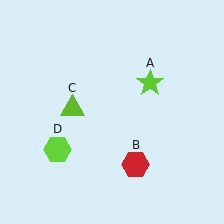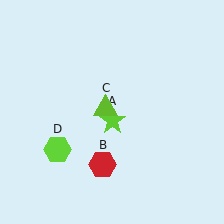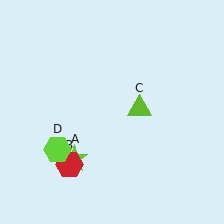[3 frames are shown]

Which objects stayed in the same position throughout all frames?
Lime hexagon (object D) remained stationary.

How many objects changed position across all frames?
3 objects changed position: lime star (object A), red hexagon (object B), lime triangle (object C).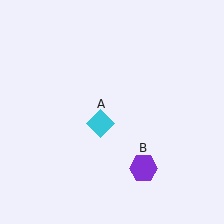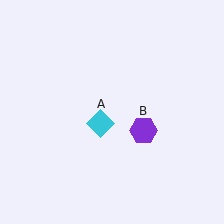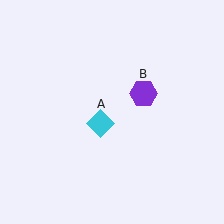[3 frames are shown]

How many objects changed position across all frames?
1 object changed position: purple hexagon (object B).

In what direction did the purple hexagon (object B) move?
The purple hexagon (object B) moved up.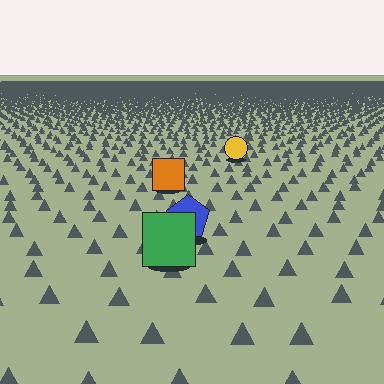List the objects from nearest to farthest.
From nearest to farthest: the green square, the blue pentagon, the orange square, the yellow circle.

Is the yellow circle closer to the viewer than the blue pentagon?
No. The blue pentagon is closer — you can tell from the texture gradient: the ground texture is coarser near it.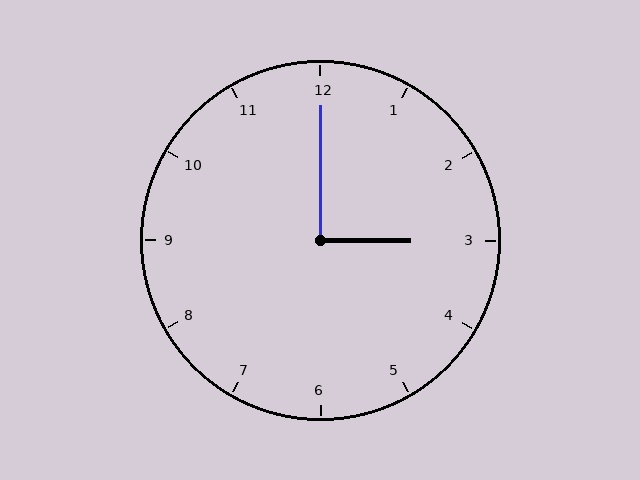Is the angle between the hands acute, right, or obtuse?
It is right.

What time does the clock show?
3:00.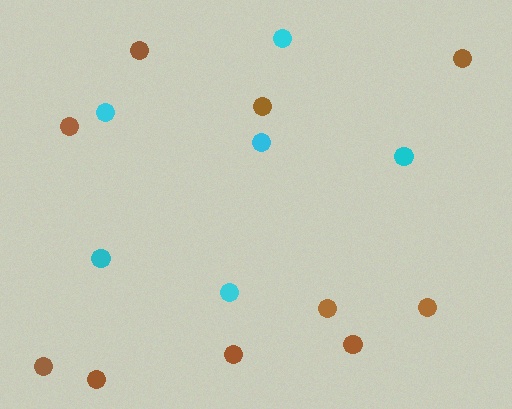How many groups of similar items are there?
There are 2 groups: one group of cyan circles (6) and one group of brown circles (10).